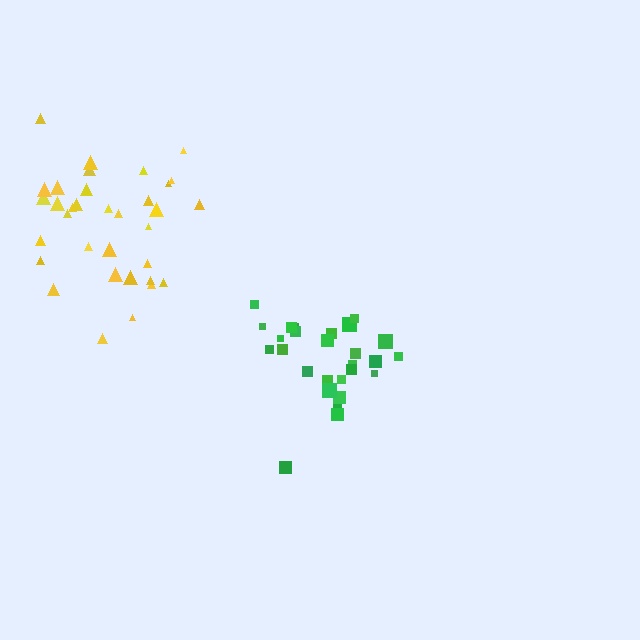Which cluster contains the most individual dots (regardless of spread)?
Yellow (34).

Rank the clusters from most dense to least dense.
green, yellow.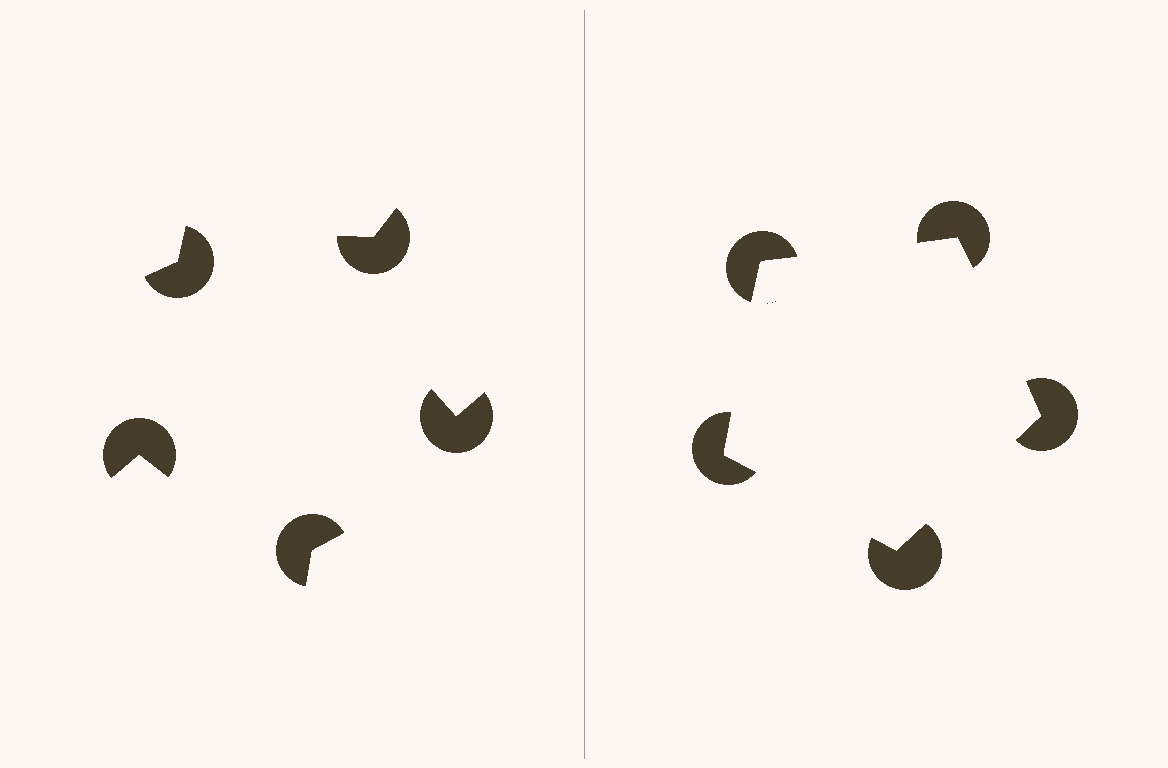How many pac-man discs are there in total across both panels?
10 — 5 on each side.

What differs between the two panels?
The pac-man discs are positioned identically on both sides; only the wedge orientations differ. On the right they align to a pentagon; on the left they are misaligned.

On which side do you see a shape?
An illusory pentagon appears on the right side. On the left side the wedge cuts are rotated, so no coherent shape forms.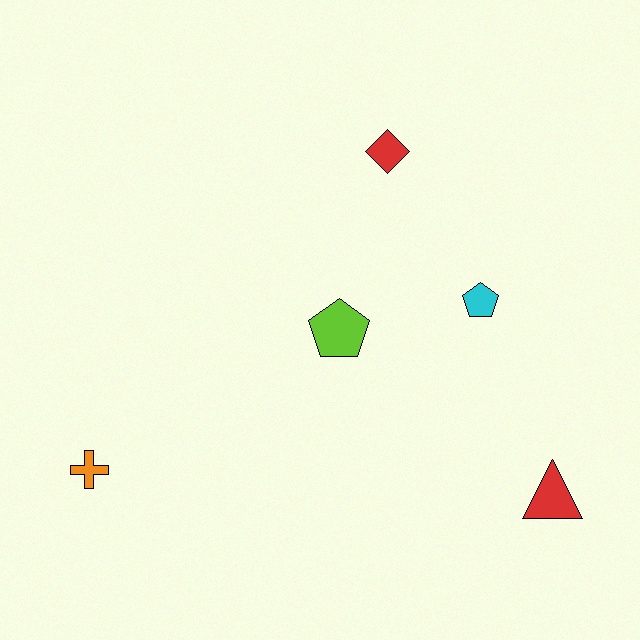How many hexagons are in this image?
There are no hexagons.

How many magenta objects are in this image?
There are no magenta objects.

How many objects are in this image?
There are 5 objects.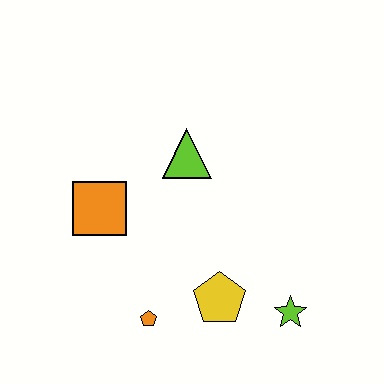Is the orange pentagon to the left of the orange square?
No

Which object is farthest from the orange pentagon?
The lime triangle is farthest from the orange pentagon.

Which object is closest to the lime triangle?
The orange square is closest to the lime triangle.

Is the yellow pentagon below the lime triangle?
Yes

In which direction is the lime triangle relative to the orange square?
The lime triangle is to the right of the orange square.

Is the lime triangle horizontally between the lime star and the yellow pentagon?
No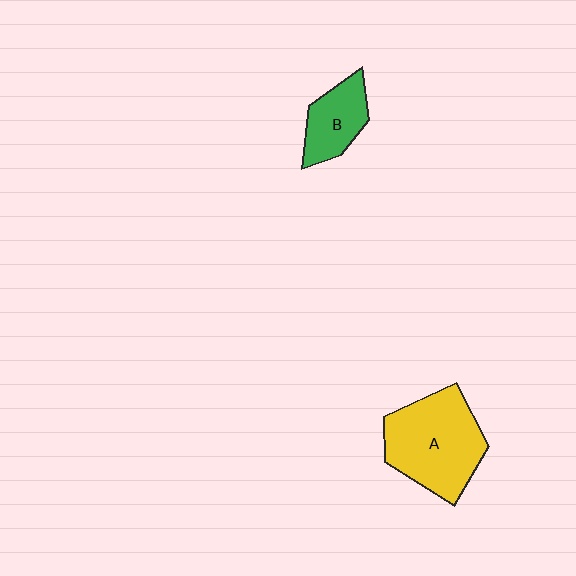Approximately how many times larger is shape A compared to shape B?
Approximately 2.0 times.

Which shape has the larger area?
Shape A (yellow).